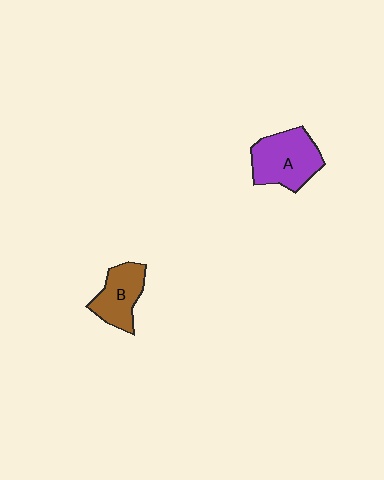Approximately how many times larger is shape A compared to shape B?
Approximately 1.3 times.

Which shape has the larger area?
Shape A (purple).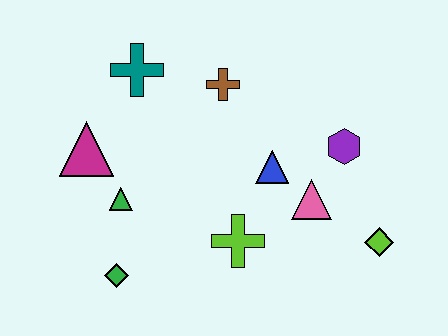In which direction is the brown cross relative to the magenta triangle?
The brown cross is to the right of the magenta triangle.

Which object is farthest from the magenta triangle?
The lime diamond is farthest from the magenta triangle.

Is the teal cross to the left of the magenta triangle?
No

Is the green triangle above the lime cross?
Yes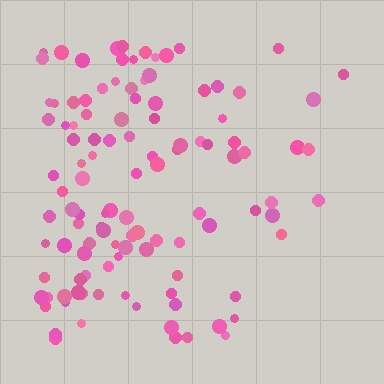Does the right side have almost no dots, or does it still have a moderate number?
Still a moderate number, just noticeably fewer than the left.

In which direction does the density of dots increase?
From right to left, with the left side densest.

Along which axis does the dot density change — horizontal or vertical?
Horizontal.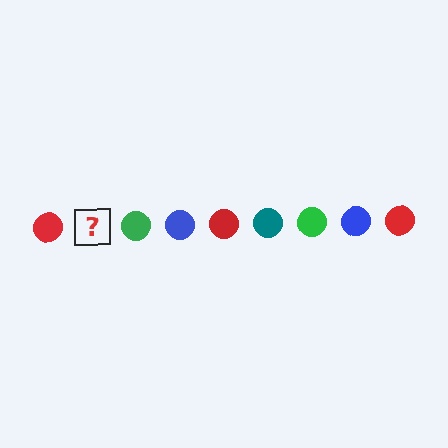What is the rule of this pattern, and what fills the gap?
The rule is that the pattern cycles through red, teal, green, blue circles. The gap should be filled with a teal circle.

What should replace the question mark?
The question mark should be replaced with a teal circle.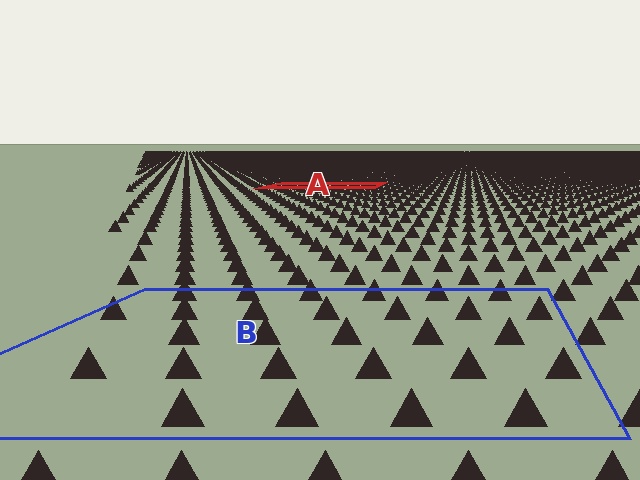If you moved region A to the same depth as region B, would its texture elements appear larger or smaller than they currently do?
They would appear larger. At a closer depth, the same texture elements are projected at a bigger on-screen size.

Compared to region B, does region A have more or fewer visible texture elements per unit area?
Region A has more texture elements per unit area — they are packed more densely because it is farther away.